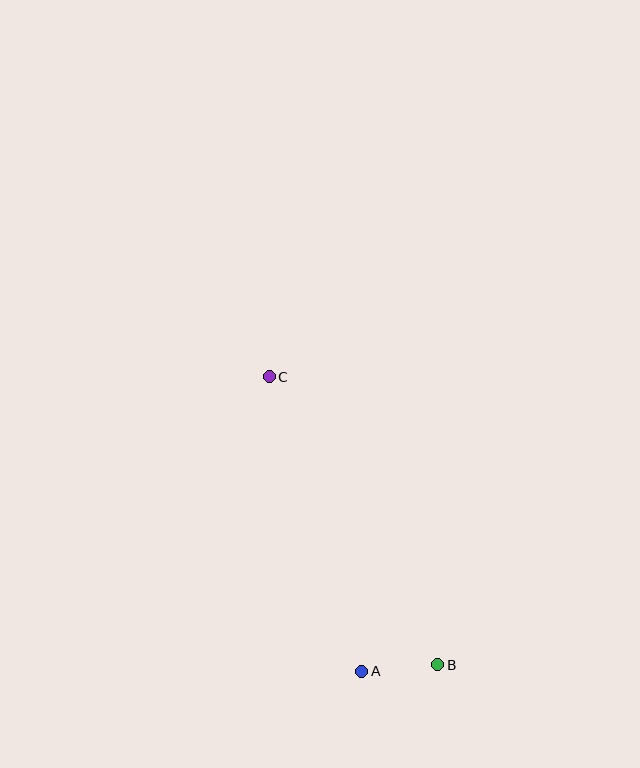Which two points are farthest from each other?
Points B and C are farthest from each other.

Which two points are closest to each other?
Points A and B are closest to each other.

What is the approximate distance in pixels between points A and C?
The distance between A and C is approximately 309 pixels.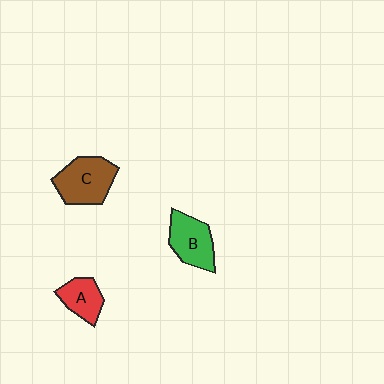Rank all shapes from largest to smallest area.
From largest to smallest: C (brown), B (green), A (red).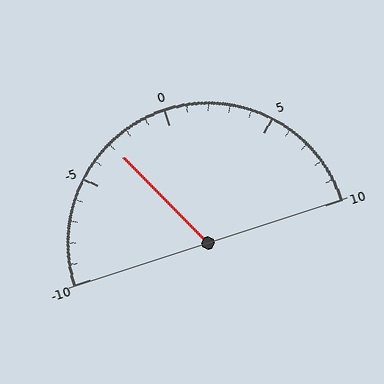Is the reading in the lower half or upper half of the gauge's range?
The reading is in the lower half of the range (-10 to 10).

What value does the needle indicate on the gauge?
The needle indicates approximately -3.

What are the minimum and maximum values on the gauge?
The gauge ranges from -10 to 10.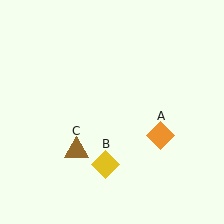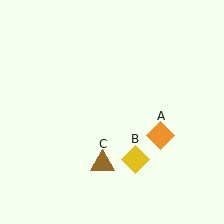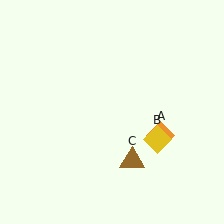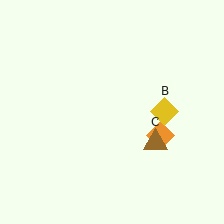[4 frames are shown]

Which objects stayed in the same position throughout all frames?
Orange diamond (object A) remained stationary.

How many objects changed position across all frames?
2 objects changed position: yellow diamond (object B), brown triangle (object C).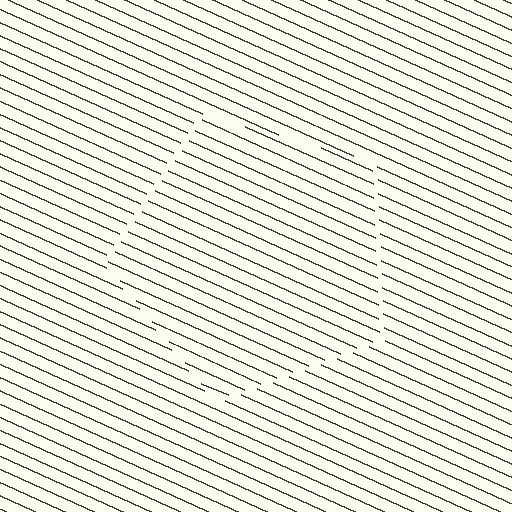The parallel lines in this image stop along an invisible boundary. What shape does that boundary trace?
An illusory pentagon. The interior of the shape contains the same grating, shifted by half a period — the contour is defined by the phase discontinuity where line-ends from the inner and outer gratings abut.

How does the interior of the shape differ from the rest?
The interior of the shape contains the same grating, shifted by half a period — the contour is defined by the phase discontinuity where line-ends from the inner and outer gratings abut.